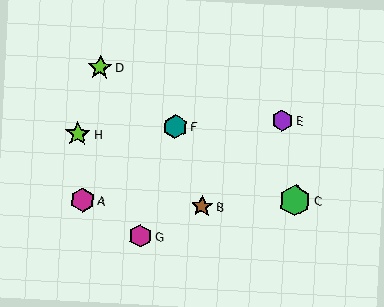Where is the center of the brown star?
The center of the brown star is at (202, 206).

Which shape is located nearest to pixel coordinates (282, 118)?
The purple hexagon (labeled E) at (282, 121) is nearest to that location.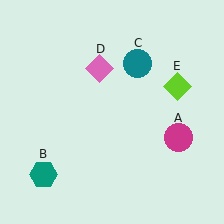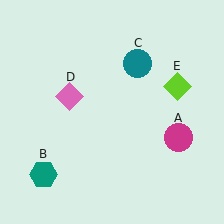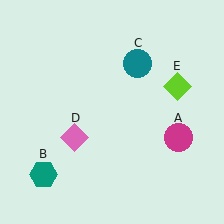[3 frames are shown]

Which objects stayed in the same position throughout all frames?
Magenta circle (object A) and teal hexagon (object B) and teal circle (object C) and lime diamond (object E) remained stationary.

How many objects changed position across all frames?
1 object changed position: pink diamond (object D).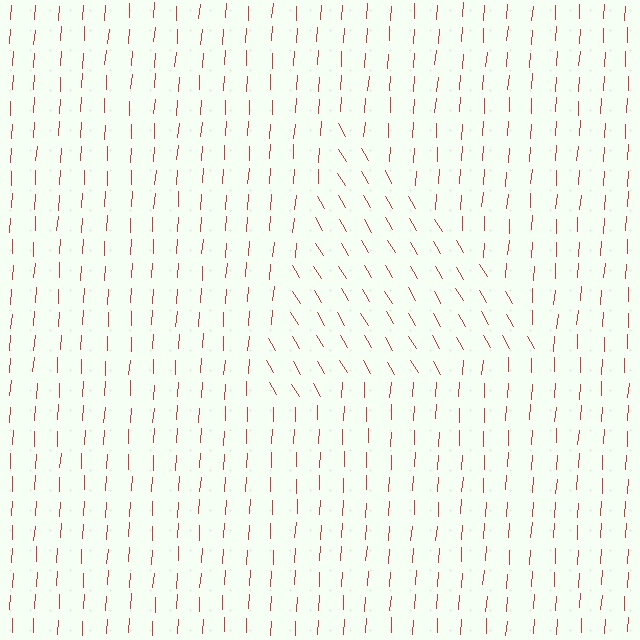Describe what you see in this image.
The image is filled with small red line segments. A triangle region in the image has lines oriented differently from the surrounding lines, creating a visible texture boundary.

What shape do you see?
I see a triangle.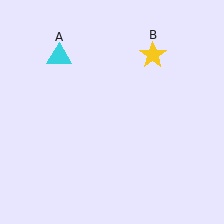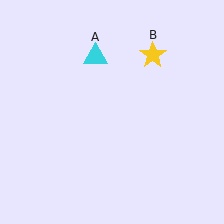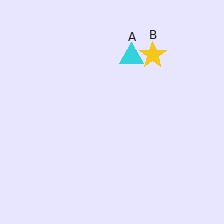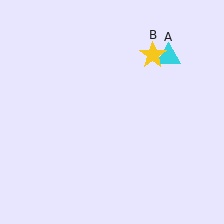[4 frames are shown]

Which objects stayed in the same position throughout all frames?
Yellow star (object B) remained stationary.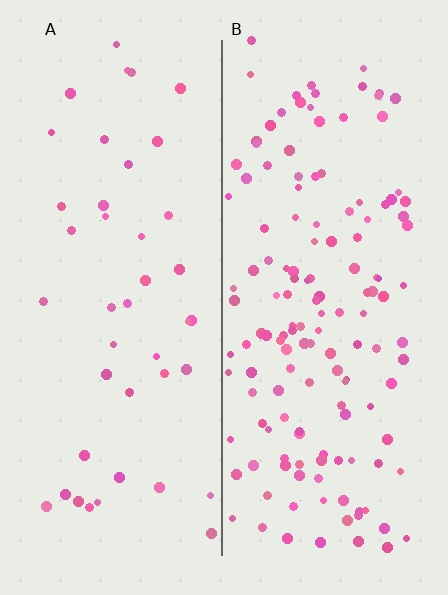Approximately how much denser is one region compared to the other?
Approximately 3.4× — region B over region A.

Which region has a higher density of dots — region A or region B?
B (the right).